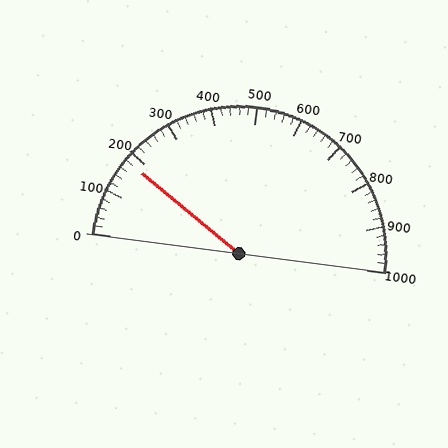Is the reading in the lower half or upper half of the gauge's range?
The reading is in the lower half of the range (0 to 1000).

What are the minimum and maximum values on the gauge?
The gauge ranges from 0 to 1000.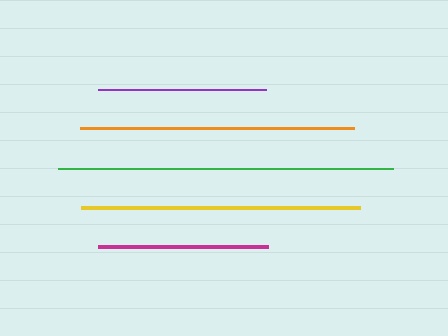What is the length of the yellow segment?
The yellow segment is approximately 279 pixels long.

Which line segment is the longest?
The green line is the longest at approximately 335 pixels.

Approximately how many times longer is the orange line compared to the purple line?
The orange line is approximately 1.6 times the length of the purple line.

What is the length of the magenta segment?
The magenta segment is approximately 170 pixels long.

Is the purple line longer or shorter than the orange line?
The orange line is longer than the purple line.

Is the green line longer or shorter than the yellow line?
The green line is longer than the yellow line.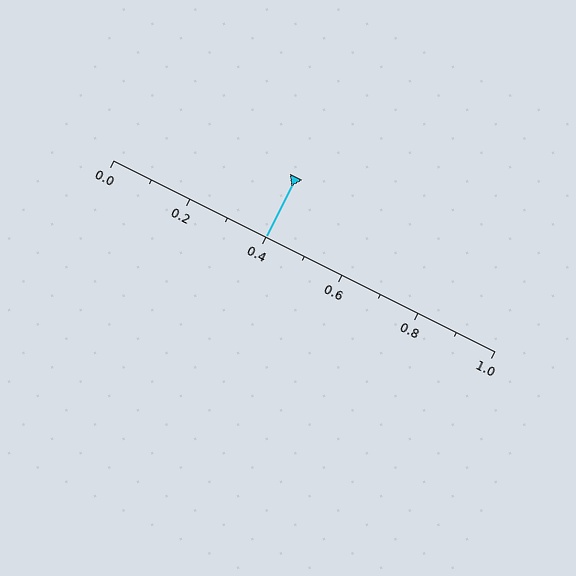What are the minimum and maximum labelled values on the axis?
The axis runs from 0.0 to 1.0.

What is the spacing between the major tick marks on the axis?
The major ticks are spaced 0.2 apart.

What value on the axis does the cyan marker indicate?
The marker indicates approximately 0.4.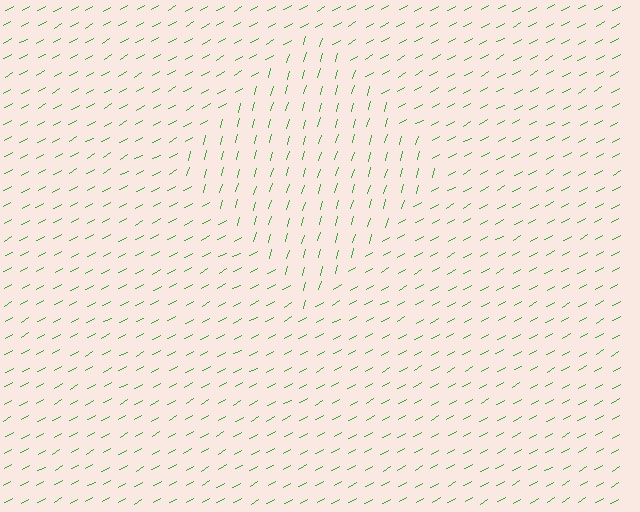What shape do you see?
I see a diamond.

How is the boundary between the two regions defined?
The boundary is defined purely by a change in line orientation (approximately 45 degrees difference). All lines are the same color and thickness.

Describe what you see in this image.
The image is filled with small green line segments. A diamond region in the image has lines oriented differently from the surrounding lines, creating a visible texture boundary.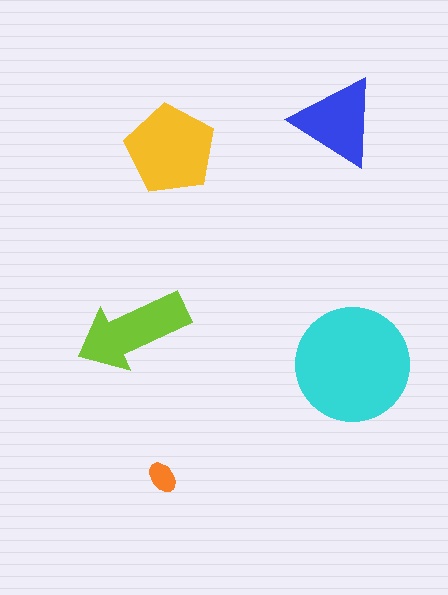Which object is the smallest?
The orange ellipse.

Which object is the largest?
The cyan circle.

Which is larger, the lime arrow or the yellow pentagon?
The yellow pentagon.